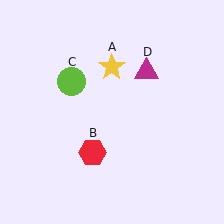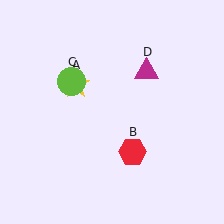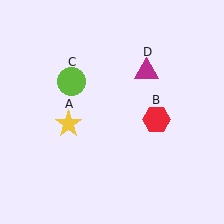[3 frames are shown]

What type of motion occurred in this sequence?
The yellow star (object A), red hexagon (object B) rotated counterclockwise around the center of the scene.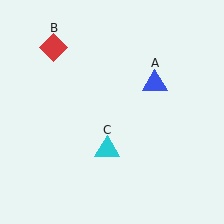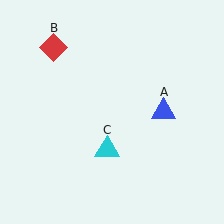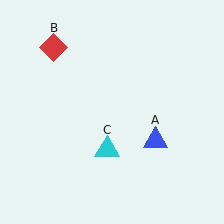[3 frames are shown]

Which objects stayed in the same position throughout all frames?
Red diamond (object B) and cyan triangle (object C) remained stationary.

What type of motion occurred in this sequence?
The blue triangle (object A) rotated clockwise around the center of the scene.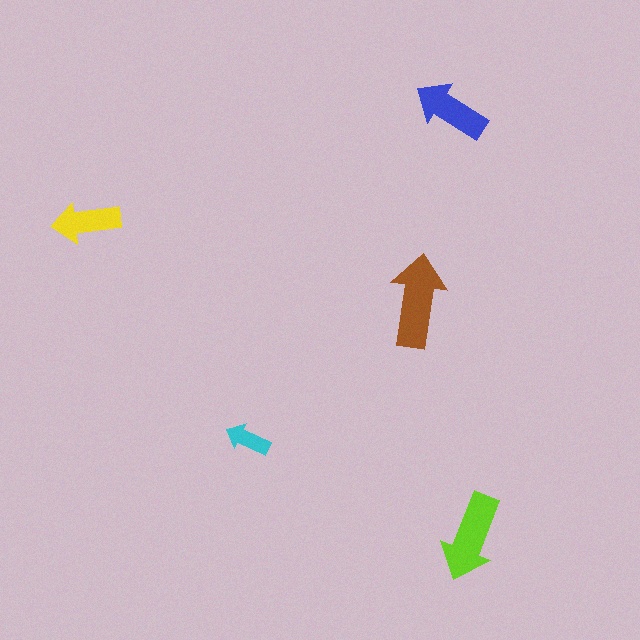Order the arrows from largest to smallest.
the brown one, the lime one, the blue one, the yellow one, the cyan one.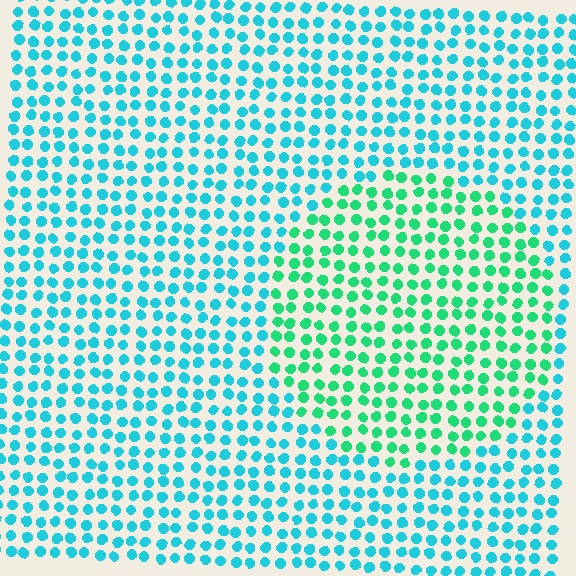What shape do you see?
I see a circle.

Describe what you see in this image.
The image is filled with small cyan elements in a uniform arrangement. A circle-shaped region is visible where the elements are tinted to a slightly different hue, forming a subtle color boundary.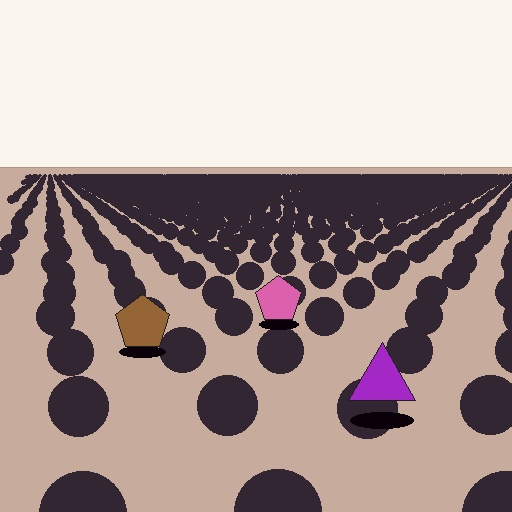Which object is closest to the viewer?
The purple triangle is closest. The texture marks near it are larger and more spread out.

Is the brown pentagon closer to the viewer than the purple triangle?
No. The purple triangle is closer — you can tell from the texture gradient: the ground texture is coarser near it.